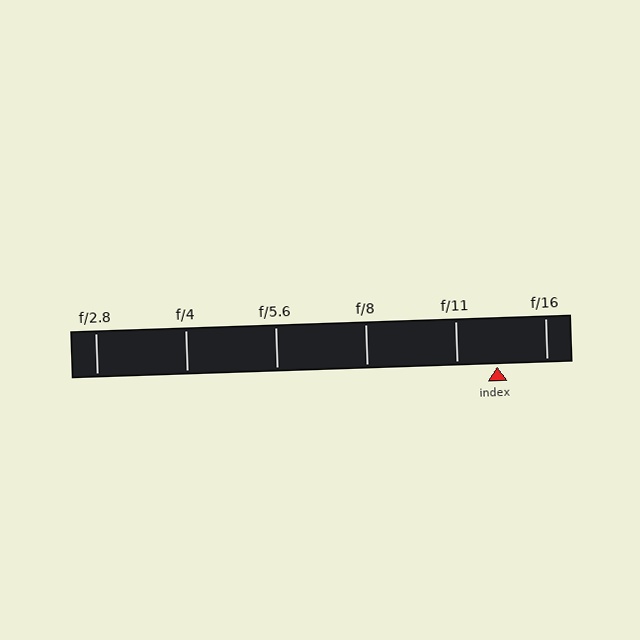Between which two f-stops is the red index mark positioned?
The index mark is between f/11 and f/16.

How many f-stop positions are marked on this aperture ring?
There are 6 f-stop positions marked.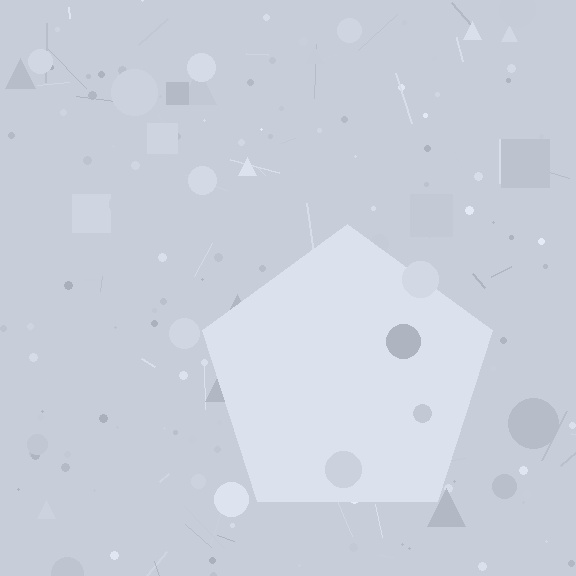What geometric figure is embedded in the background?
A pentagon is embedded in the background.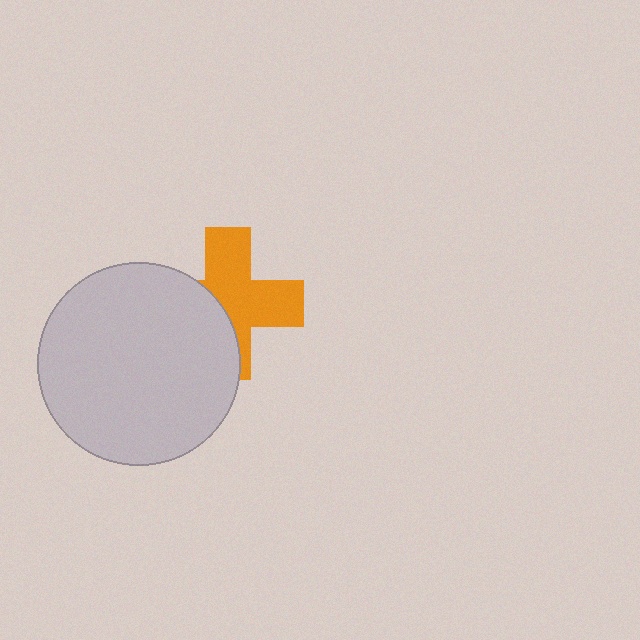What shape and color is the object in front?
The object in front is a light gray circle.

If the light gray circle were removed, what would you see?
You would see the complete orange cross.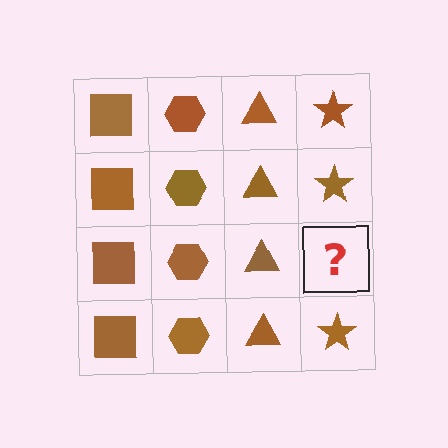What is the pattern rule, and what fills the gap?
The rule is that each column has a consistent shape. The gap should be filled with a brown star.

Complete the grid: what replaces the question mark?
The question mark should be replaced with a brown star.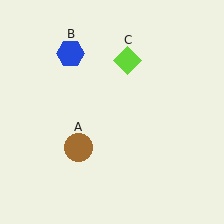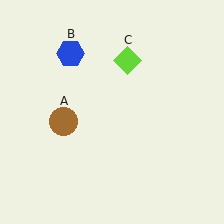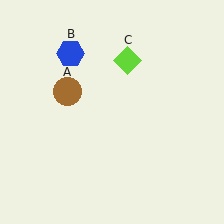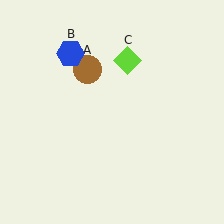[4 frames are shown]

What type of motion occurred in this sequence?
The brown circle (object A) rotated clockwise around the center of the scene.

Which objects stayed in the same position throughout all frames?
Blue hexagon (object B) and lime diamond (object C) remained stationary.